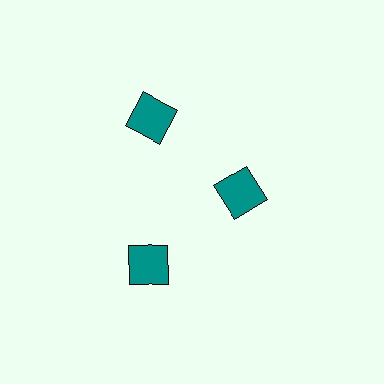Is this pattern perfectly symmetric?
No. The 3 teal squares are arranged in a ring, but one element near the 3 o'clock position is pulled inward toward the center, breaking the 3-fold rotational symmetry.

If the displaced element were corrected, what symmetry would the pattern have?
It would have 3-fold rotational symmetry — the pattern would map onto itself every 120 degrees.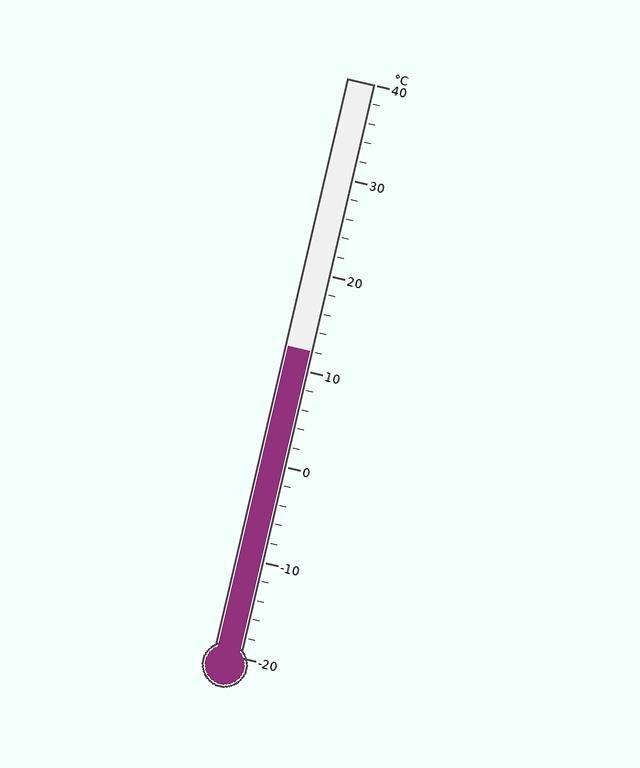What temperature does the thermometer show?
The thermometer shows approximately 12°C.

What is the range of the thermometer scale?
The thermometer scale ranges from -20°C to 40°C.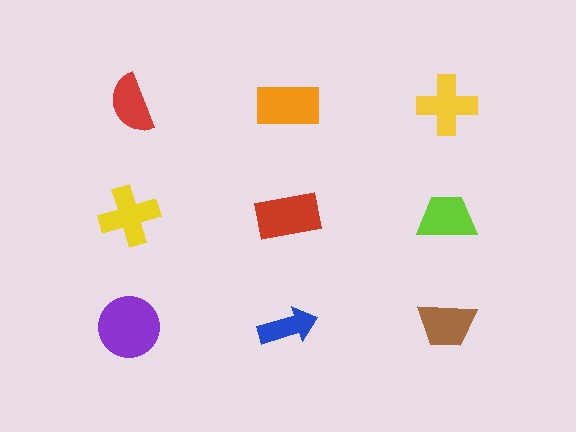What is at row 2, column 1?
A yellow cross.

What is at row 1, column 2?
An orange rectangle.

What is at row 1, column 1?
A red semicircle.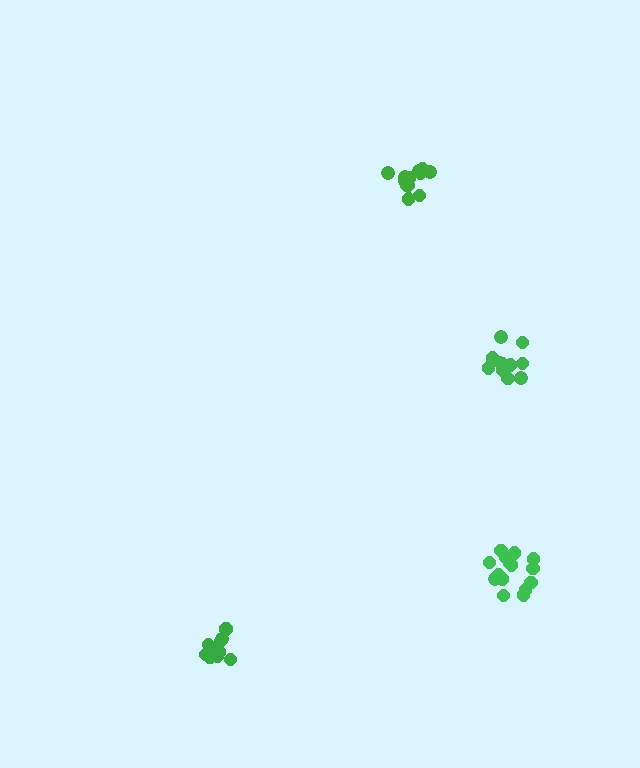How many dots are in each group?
Group 1: 16 dots, Group 2: 13 dots, Group 3: 11 dots, Group 4: 12 dots (52 total).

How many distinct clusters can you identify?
There are 4 distinct clusters.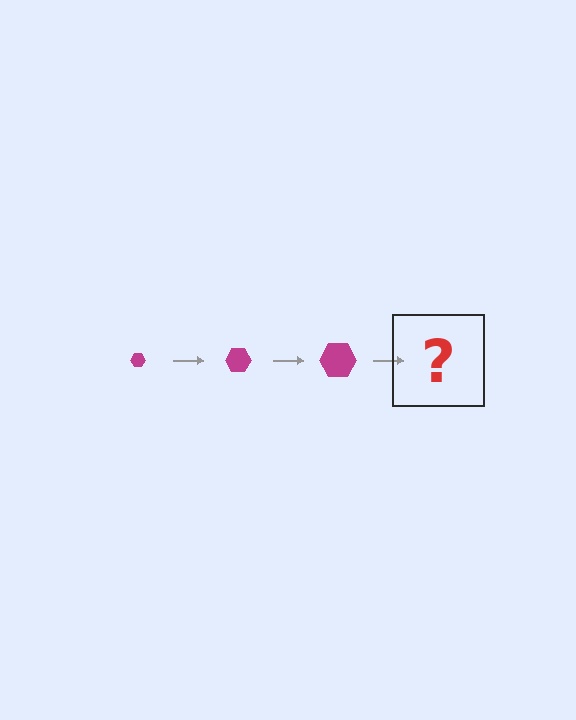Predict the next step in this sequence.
The next step is a magenta hexagon, larger than the previous one.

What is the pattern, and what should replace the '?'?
The pattern is that the hexagon gets progressively larger each step. The '?' should be a magenta hexagon, larger than the previous one.